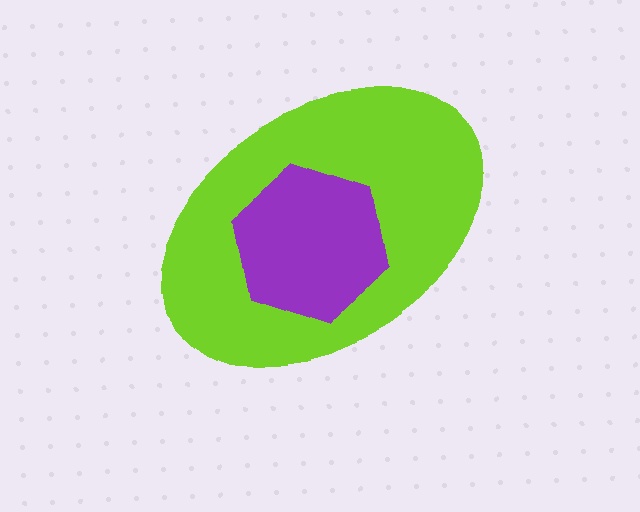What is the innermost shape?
The purple hexagon.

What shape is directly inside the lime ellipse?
The purple hexagon.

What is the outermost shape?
The lime ellipse.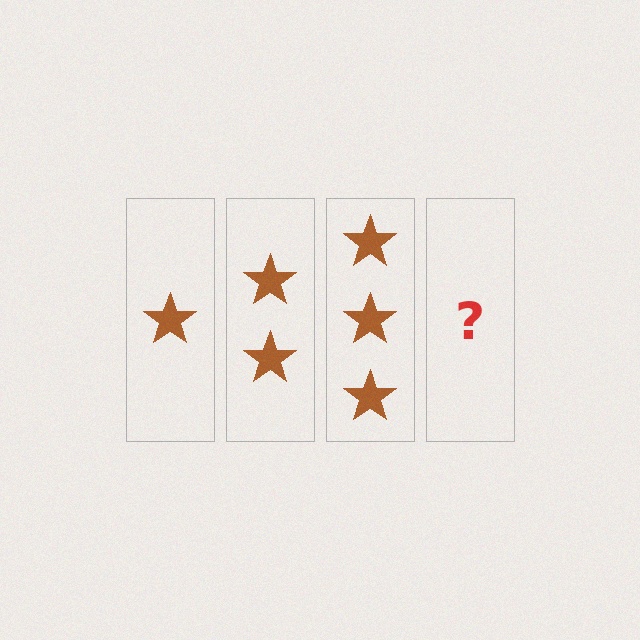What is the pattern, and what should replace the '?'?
The pattern is that each step adds one more star. The '?' should be 4 stars.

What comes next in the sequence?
The next element should be 4 stars.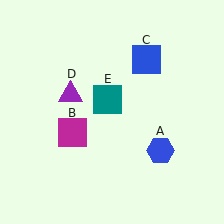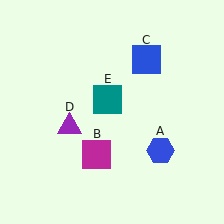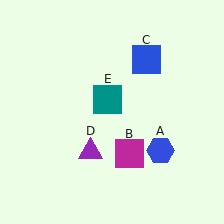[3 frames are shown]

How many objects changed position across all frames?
2 objects changed position: magenta square (object B), purple triangle (object D).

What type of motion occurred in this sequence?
The magenta square (object B), purple triangle (object D) rotated counterclockwise around the center of the scene.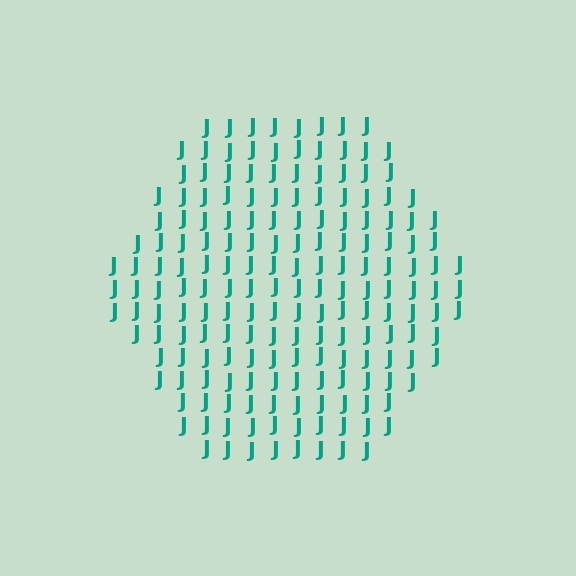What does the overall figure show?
The overall figure shows a hexagon.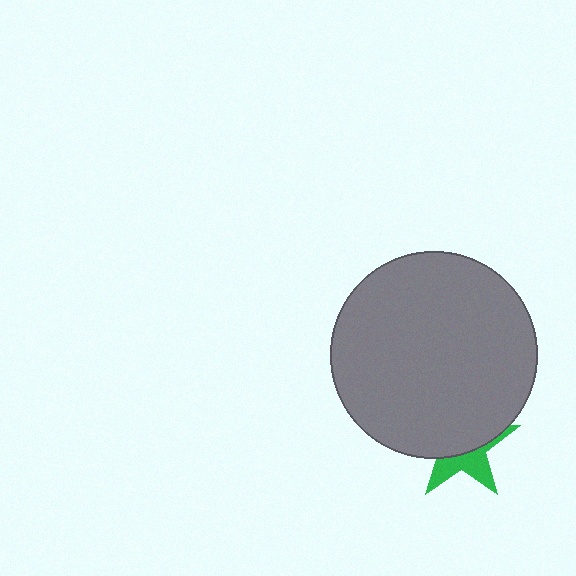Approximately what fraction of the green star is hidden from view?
Roughly 60% of the green star is hidden behind the gray circle.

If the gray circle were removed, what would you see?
You would see the complete green star.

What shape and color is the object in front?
The object in front is a gray circle.